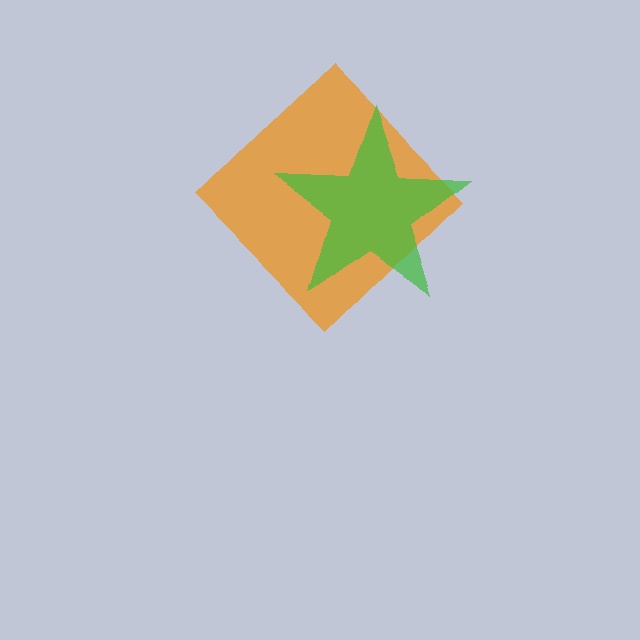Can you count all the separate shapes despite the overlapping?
Yes, there are 2 separate shapes.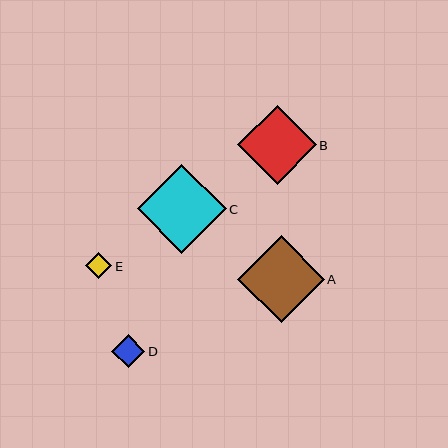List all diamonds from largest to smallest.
From largest to smallest: C, A, B, D, E.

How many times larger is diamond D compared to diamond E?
Diamond D is approximately 1.3 times the size of diamond E.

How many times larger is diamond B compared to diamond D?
Diamond B is approximately 2.4 times the size of diamond D.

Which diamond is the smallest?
Diamond E is the smallest with a size of approximately 26 pixels.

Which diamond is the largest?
Diamond C is the largest with a size of approximately 89 pixels.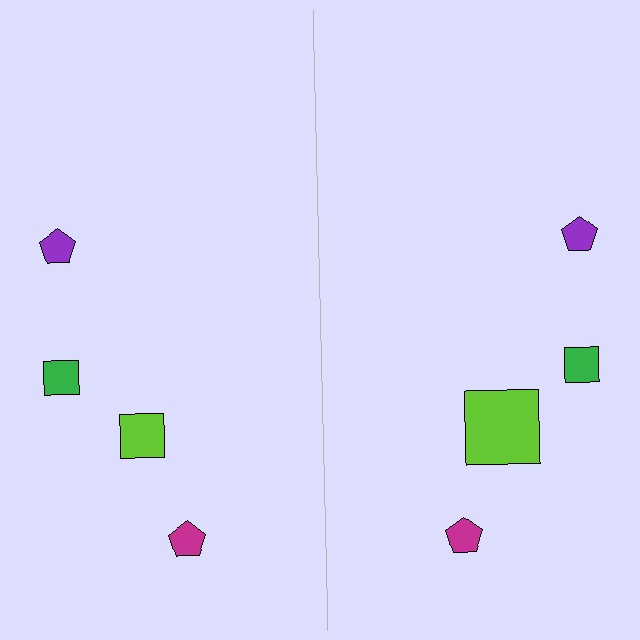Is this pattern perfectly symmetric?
No, the pattern is not perfectly symmetric. The lime square on the right side has a different size than its mirror counterpart.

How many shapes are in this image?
There are 8 shapes in this image.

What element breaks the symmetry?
The lime square on the right side has a different size than its mirror counterpart.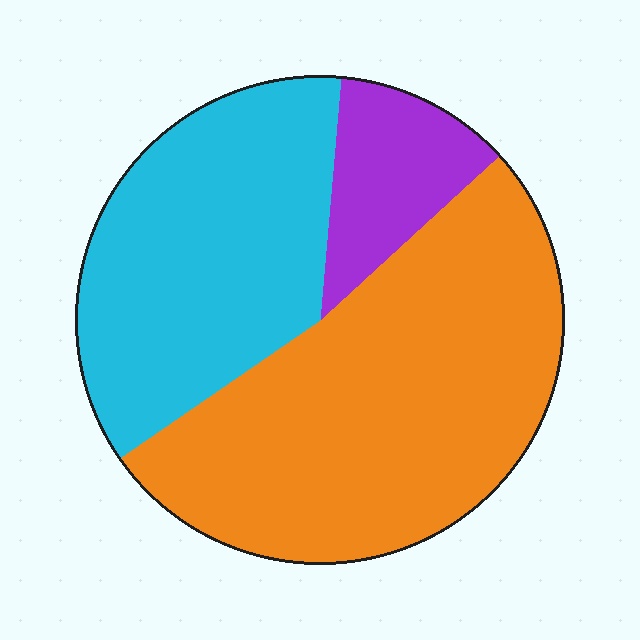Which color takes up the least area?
Purple, at roughly 10%.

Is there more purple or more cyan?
Cyan.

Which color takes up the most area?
Orange, at roughly 50%.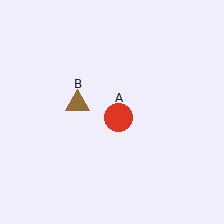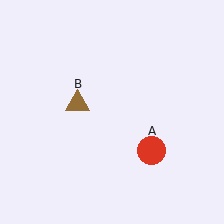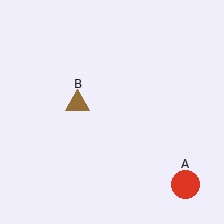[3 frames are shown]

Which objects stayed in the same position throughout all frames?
Brown triangle (object B) remained stationary.